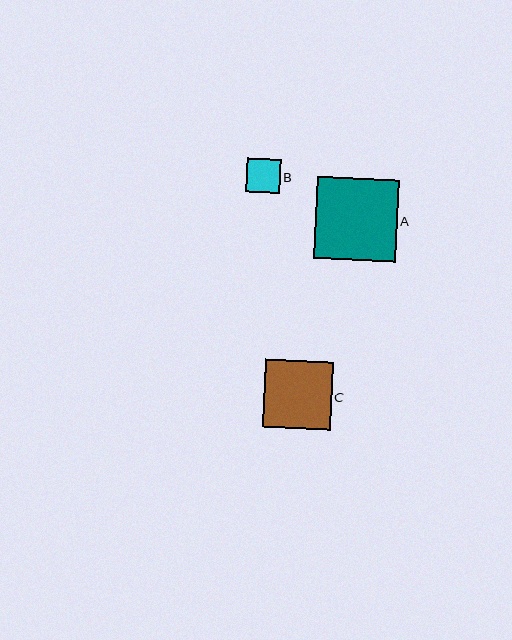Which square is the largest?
Square A is the largest with a size of approximately 82 pixels.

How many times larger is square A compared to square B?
Square A is approximately 2.5 times the size of square B.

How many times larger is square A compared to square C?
Square A is approximately 1.2 times the size of square C.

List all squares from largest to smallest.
From largest to smallest: A, C, B.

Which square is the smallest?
Square B is the smallest with a size of approximately 33 pixels.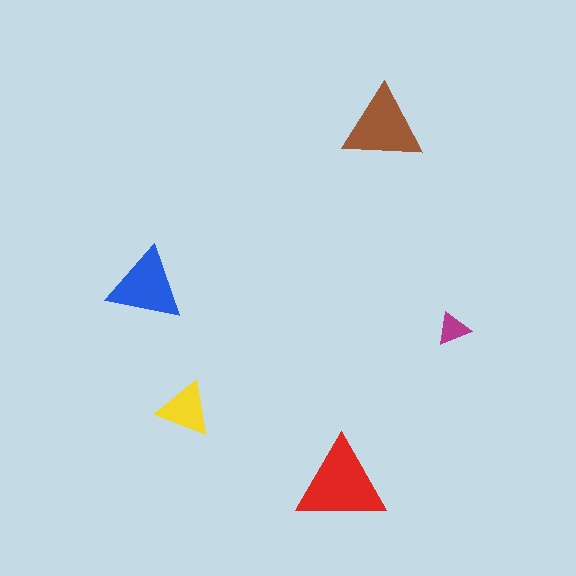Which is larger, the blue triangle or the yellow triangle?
The blue one.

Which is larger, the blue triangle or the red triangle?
The red one.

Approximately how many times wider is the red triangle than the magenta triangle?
About 2.5 times wider.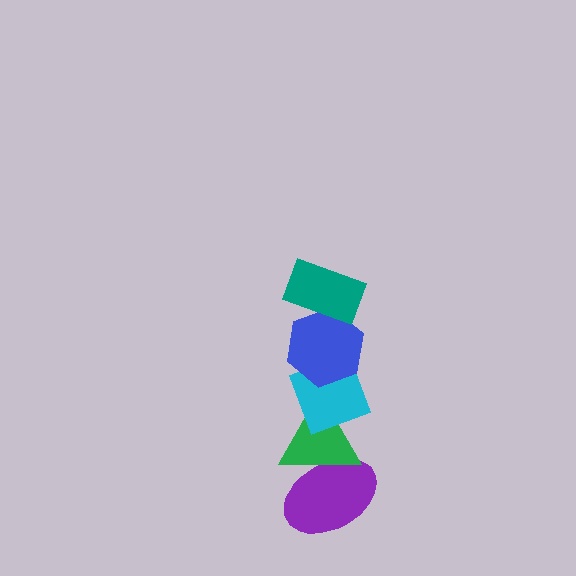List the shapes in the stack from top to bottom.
From top to bottom: the teal rectangle, the blue hexagon, the cyan diamond, the green triangle, the purple ellipse.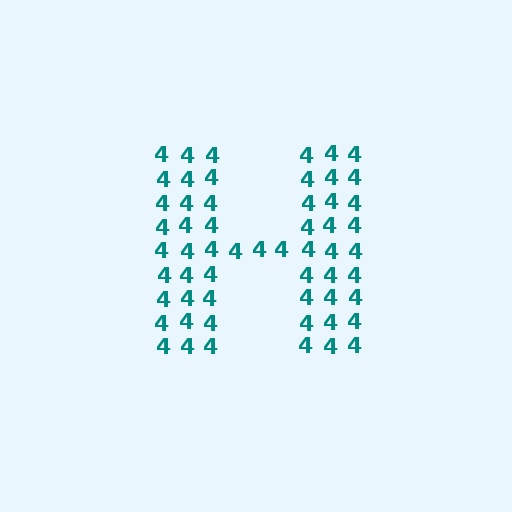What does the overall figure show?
The overall figure shows the letter H.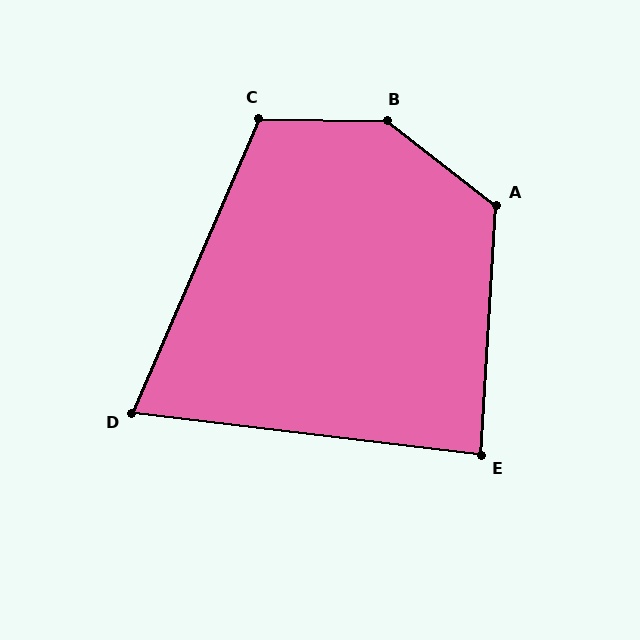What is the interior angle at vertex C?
Approximately 112 degrees (obtuse).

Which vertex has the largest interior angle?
B, at approximately 143 degrees.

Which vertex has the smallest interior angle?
D, at approximately 73 degrees.